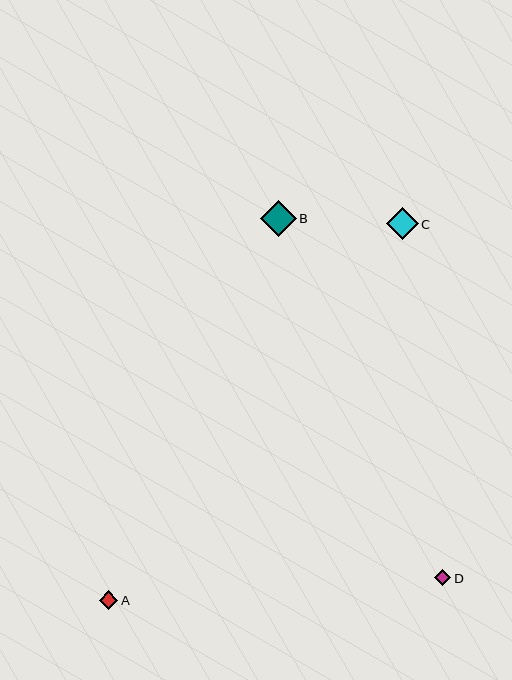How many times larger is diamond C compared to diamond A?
Diamond C is approximately 1.6 times the size of diamond A.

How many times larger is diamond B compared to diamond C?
Diamond B is approximately 1.1 times the size of diamond C.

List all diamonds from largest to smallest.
From largest to smallest: B, C, A, D.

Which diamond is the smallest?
Diamond D is the smallest with a size of approximately 16 pixels.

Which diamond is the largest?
Diamond B is the largest with a size of approximately 35 pixels.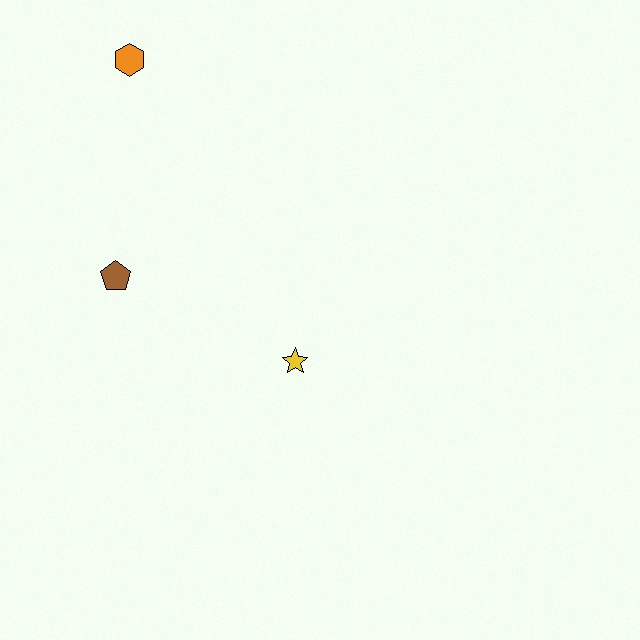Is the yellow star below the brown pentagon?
Yes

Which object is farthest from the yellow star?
The orange hexagon is farthest from the yellow star.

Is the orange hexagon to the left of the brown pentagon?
No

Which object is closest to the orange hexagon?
The brown pentagon is closest to the orange hexagon.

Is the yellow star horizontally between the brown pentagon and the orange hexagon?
No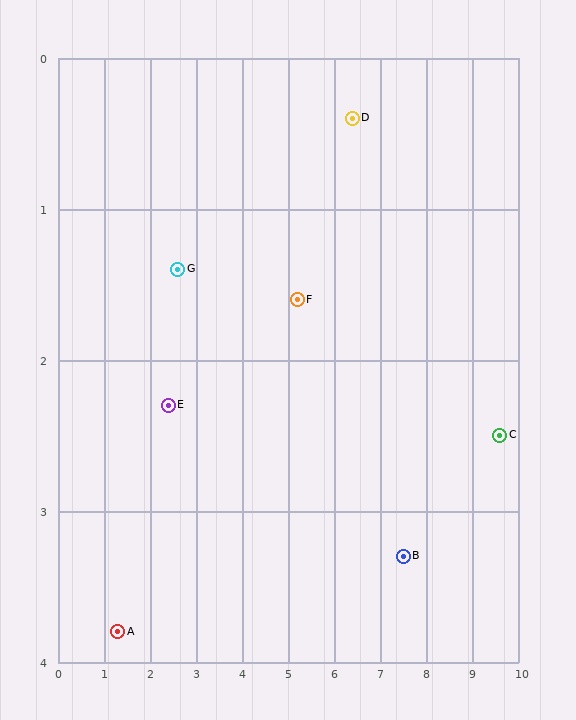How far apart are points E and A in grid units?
Points E and A are about 1.9 grid units apart.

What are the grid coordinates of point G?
Point G is at approximately (2.6, 1.4).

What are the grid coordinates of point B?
Point B is at approximately (7.5, 3.3).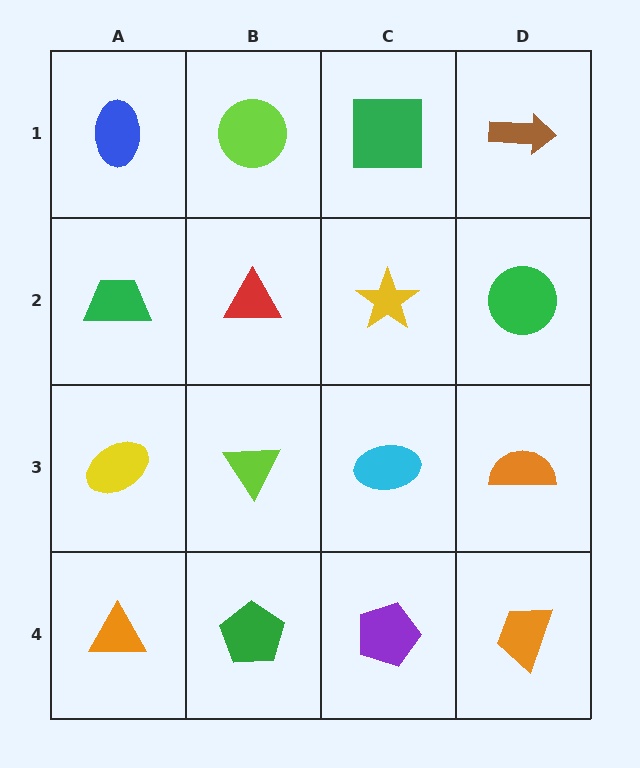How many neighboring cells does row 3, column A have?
3.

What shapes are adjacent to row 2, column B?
A lime circle (row 1, column B), a lime triangle (row 3, column B), a green trapezoid (row 2, column A), a yellow star (row 2, column C).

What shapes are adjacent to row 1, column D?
A green circle (row 2, column D), a green square (row 1, column C).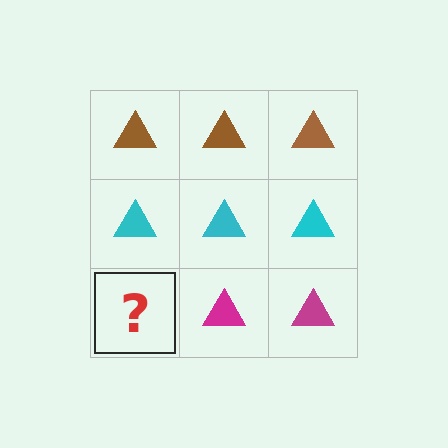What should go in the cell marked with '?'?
The missing cell should contain a magenta triangle.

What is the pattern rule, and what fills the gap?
The rule is that each row has a consistent color. The gap should be filled with a magenta triangle.